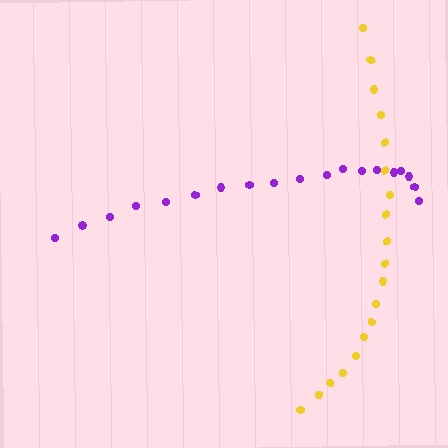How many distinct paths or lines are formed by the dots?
There are 2 distinct paths.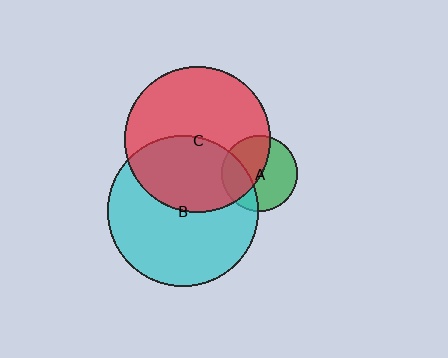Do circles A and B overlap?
Yes.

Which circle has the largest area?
Circle B (cyan).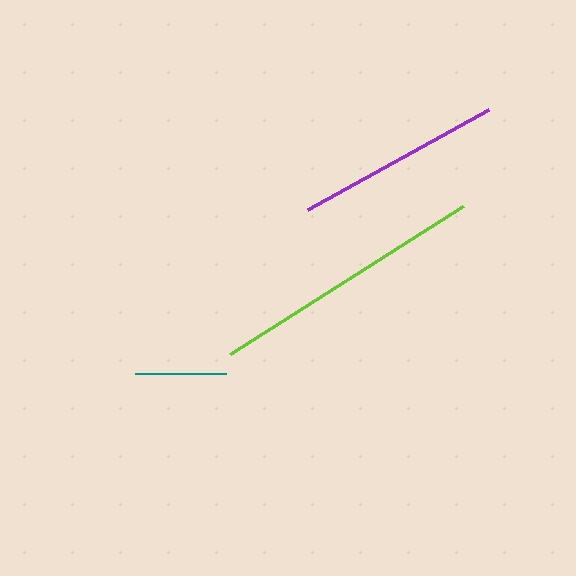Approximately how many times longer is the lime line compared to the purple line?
The lime line is approximately 1.3 times the length of the purple line.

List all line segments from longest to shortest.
From longest to shortest: lime, purple, teal.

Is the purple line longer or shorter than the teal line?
The purple line is longer than the teal line.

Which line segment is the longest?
The lime line is the longest at approximately 276 pixels.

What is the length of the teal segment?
The teal segment is approximately 91 pixels long.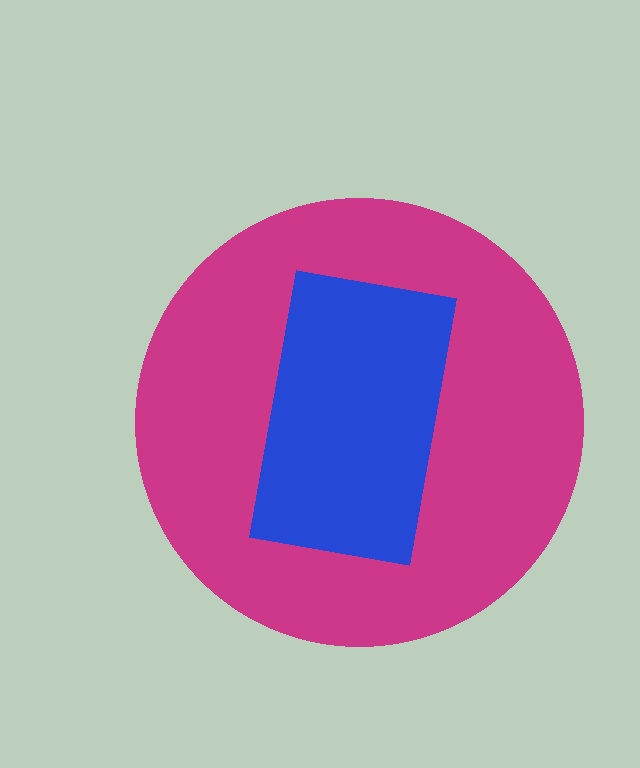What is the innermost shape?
The blue rectangle.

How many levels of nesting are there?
2.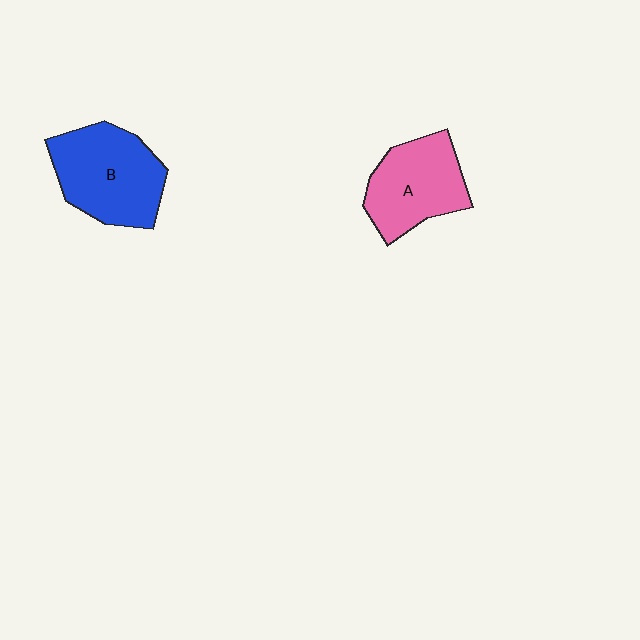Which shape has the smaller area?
Shape A (pink).